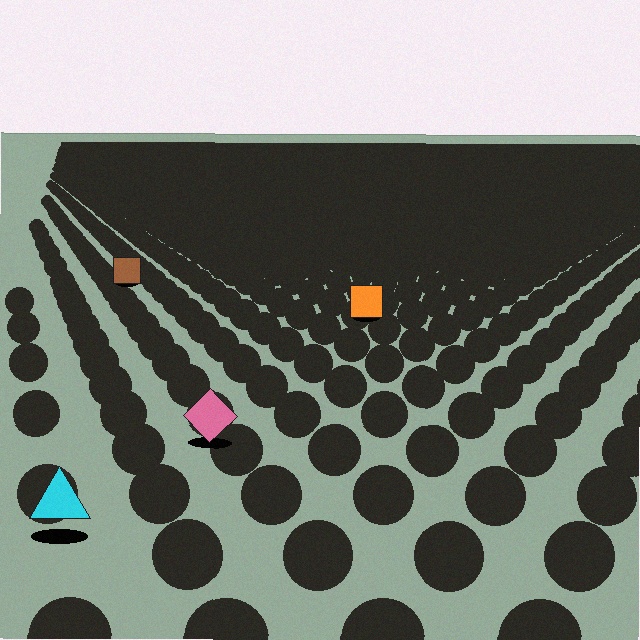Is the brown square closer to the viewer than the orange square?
No. The orange square is closer — you can tell from the texture gradient: the ground texture is coarser near it.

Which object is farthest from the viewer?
The brown square is farthest from the viewer. It appears smaller and the ground texture around it is denser.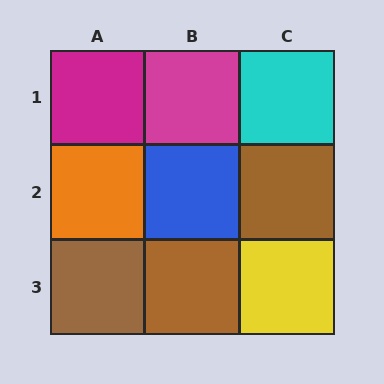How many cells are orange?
1 cell is orange.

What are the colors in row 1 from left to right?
Magenta, magenta, cyan.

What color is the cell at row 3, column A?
Brown.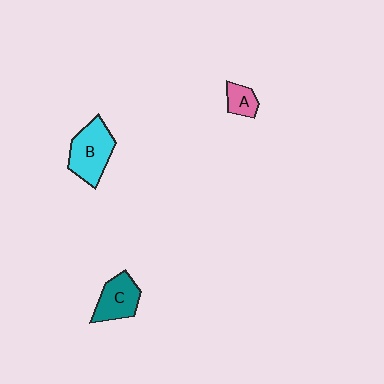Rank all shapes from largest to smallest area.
From largest to smallest: B (cyan), C (teal), A (pink).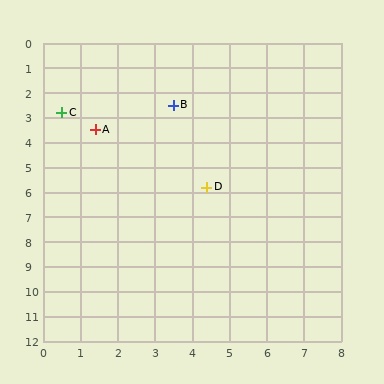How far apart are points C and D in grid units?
Points C and D are about 4.9 grid units apart.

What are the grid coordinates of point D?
Point D is at approximately (4.4, 5.8).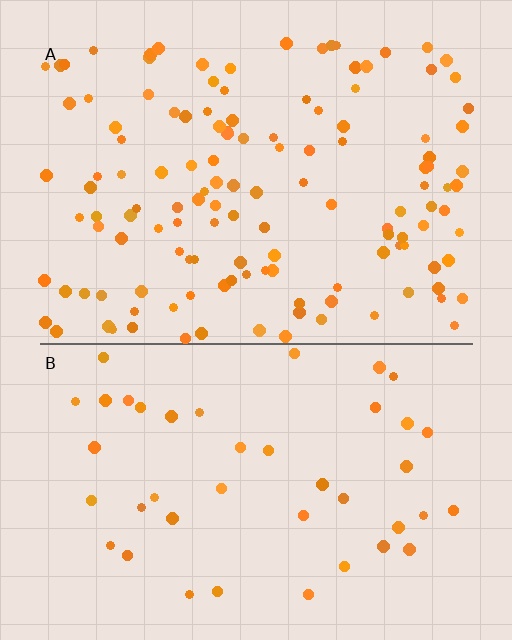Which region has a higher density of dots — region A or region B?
A (the top).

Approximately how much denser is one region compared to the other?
Approximately 3.1× — region A over region B.